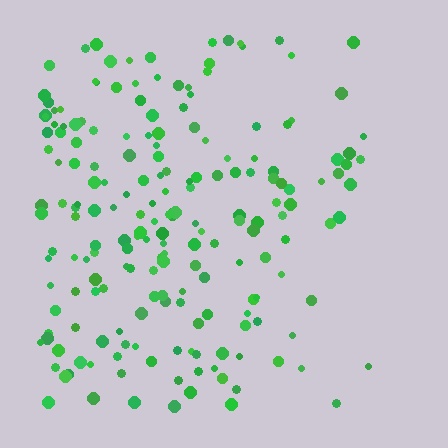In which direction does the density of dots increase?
From right to left, with the left side densest.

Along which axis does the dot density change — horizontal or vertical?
Horizontal.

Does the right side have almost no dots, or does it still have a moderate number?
Still a moderate number, just noticeably fewer than the left.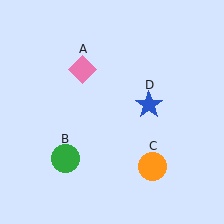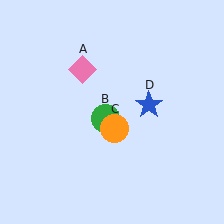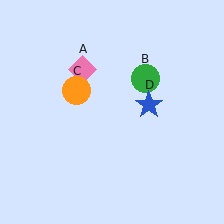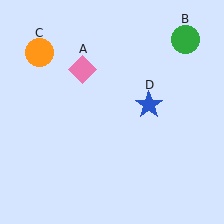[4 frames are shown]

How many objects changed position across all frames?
2 objects changed position: green circle (object B), orange circle (object C).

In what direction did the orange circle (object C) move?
The orange circle (object C) moved up and to the left.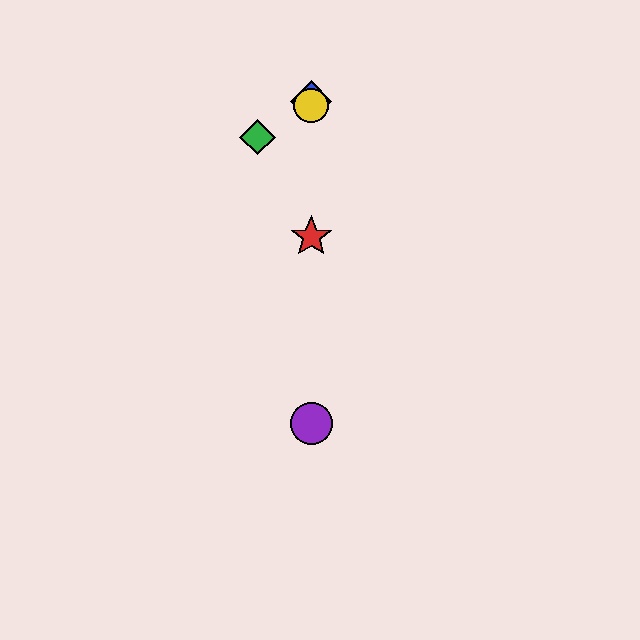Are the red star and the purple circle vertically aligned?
Yes, both are at x≈311.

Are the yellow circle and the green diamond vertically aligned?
No, the yellow circle is at x≈311 and the green diamond is at x≈257.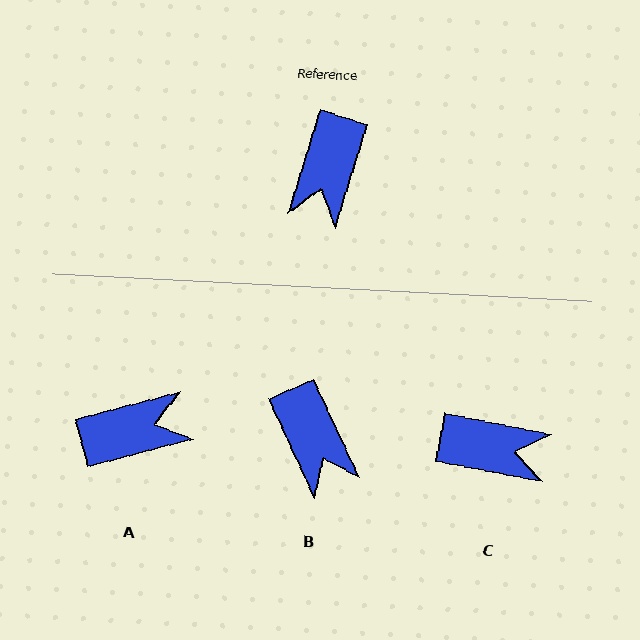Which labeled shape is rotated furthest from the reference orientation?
A, about 122 degrees away.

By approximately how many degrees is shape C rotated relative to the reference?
Approximately 96 degrees counter-clockwise.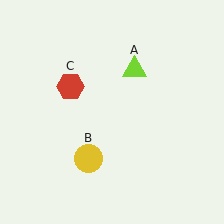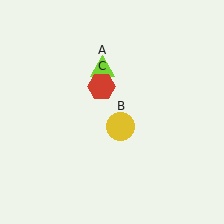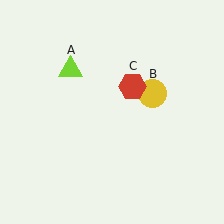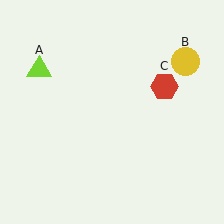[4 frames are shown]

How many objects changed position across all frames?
3 objects changed position: lime triangle (object A), yellow circle (object B), red hexagon (object C).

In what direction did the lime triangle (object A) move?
The lime triangle (object A) moved left.